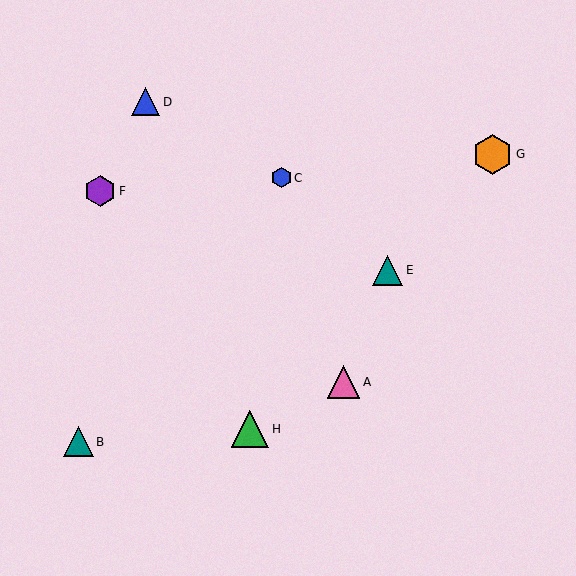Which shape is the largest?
The orange hexagon (labeled G) is the largest.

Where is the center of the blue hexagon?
The center of the blue hexagon is at (281, 178).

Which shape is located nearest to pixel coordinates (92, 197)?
The purple hexagon (labeled F) at (100, 191) is nearest to that location.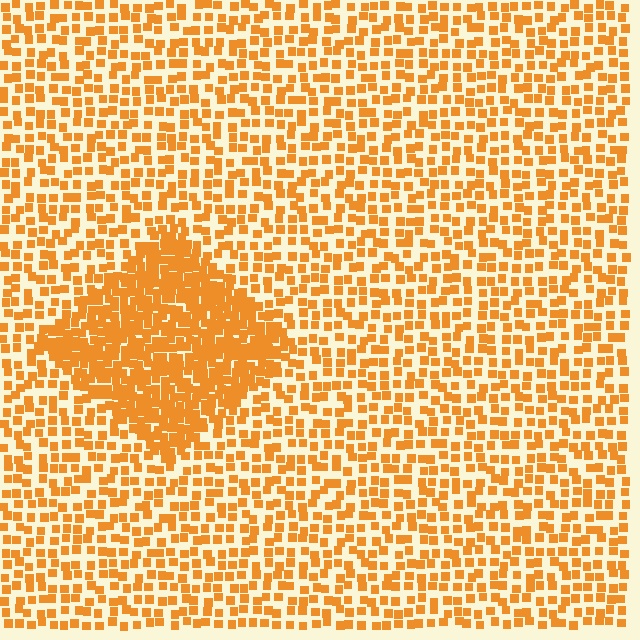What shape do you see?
I see a diamond.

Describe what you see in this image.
The image contains small orange elements arranged at two different densities. A diamond-shaped region is visible where the elements are more densely packed than the surrounding area.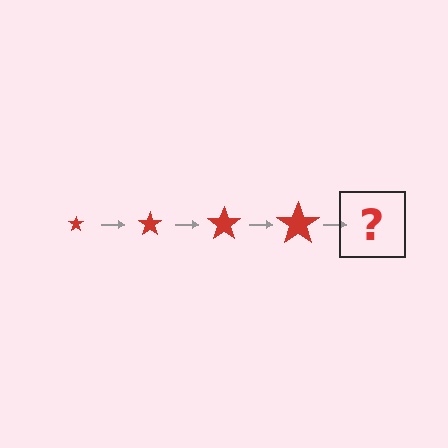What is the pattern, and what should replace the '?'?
The pattern is that the star gets progressively larger each step. The '?' should be a red star, larger than the previous one.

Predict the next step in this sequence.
The next step is a red star, larger than the previous one.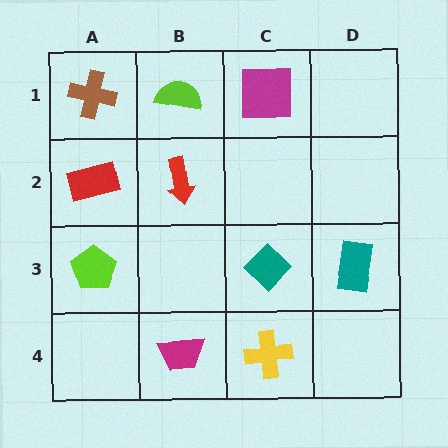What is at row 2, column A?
A red rectangle.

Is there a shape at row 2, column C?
No, that cell is empty.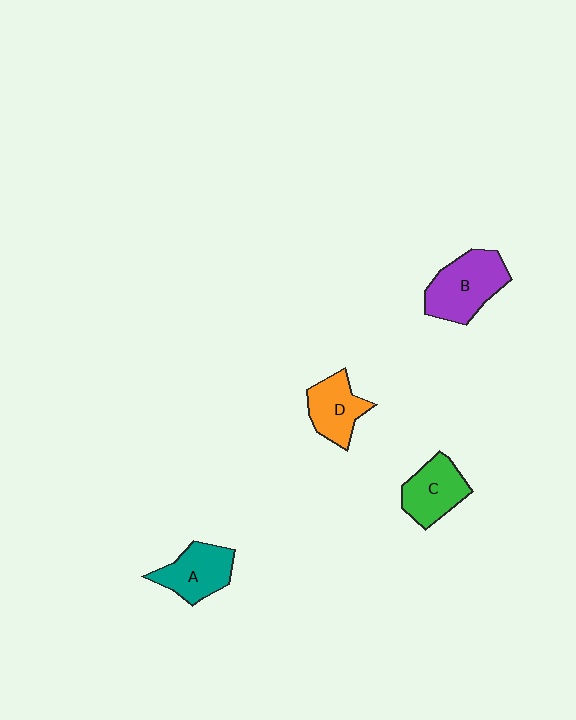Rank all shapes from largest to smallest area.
From largest to smallest: B (purple), A (teal), C (green), D (orange).